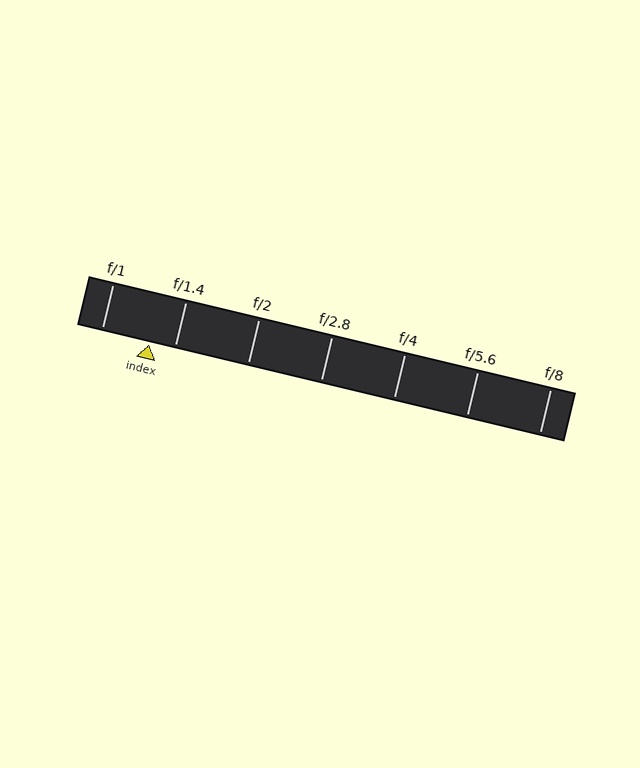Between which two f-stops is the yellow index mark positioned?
The index mark is between f/1 and f/1.4.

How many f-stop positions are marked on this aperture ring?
There are 7 f-stop positions marked.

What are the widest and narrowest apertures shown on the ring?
The widest aperture shown is f/1 and the narrowest is f/8.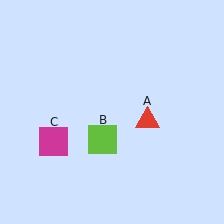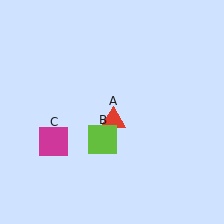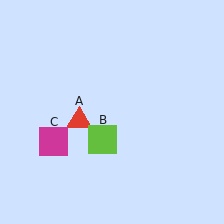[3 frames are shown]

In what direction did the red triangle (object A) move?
The red triangle (object A) moved left.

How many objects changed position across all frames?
1 object changed position: red triangle (object A).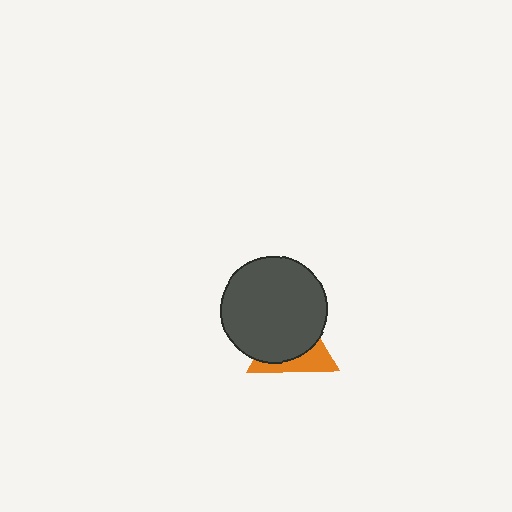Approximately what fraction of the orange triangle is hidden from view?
Roughly 64% of the orange triangle is hidden behind the dark gray circle.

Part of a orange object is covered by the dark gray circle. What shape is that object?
It is a triangle.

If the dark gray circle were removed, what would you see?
You would see the complete orange triangle.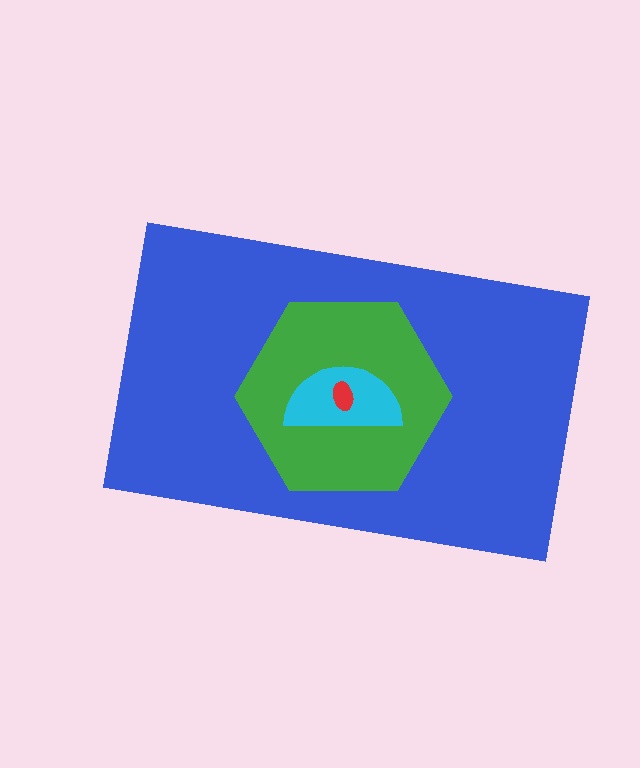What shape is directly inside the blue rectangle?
The green hexagon.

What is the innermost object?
The red ellipse.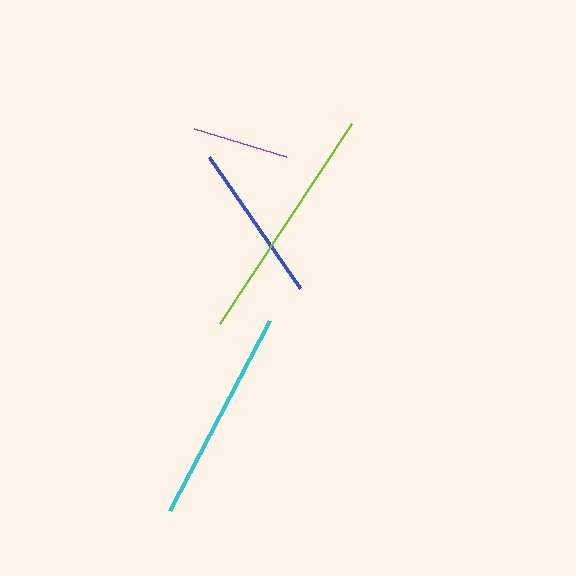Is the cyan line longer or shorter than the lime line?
The lime line is longer than the cyan line.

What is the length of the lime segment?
The lime segment is approximately 239 pixels long.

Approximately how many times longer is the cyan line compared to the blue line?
The cyan line is approximately 1.4 times the length of the blue line.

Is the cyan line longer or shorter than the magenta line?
The cyan line is longer than the magenta line.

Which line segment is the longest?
The lime line is the longest at approximately 239 pixels.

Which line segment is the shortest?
The magenta line is the shortest at approximately 96 pixels.